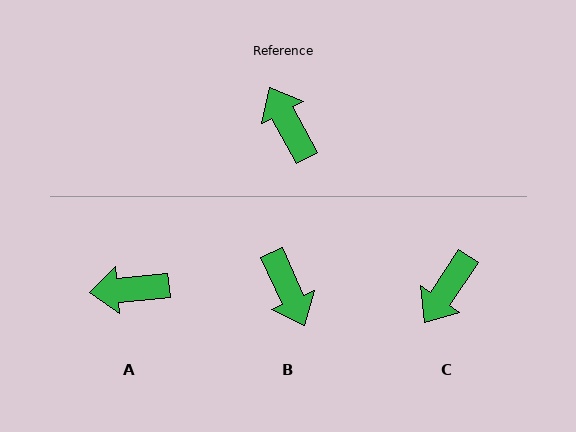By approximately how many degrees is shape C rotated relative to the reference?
Approximately 118 degrees counter-clockwise.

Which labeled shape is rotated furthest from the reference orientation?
B, about 176 degrees away.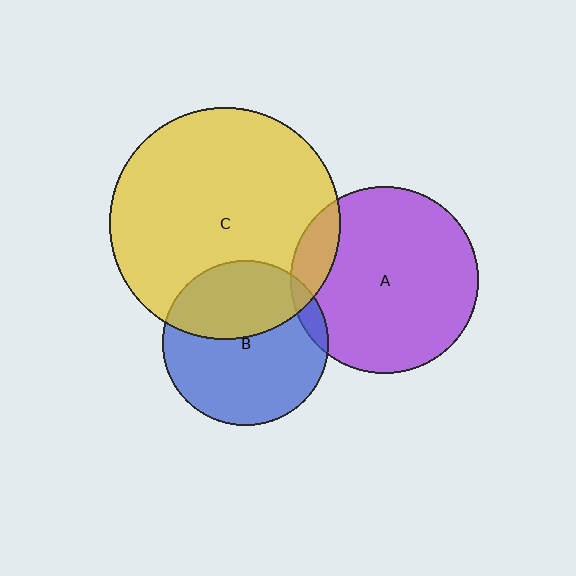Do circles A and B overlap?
Yes.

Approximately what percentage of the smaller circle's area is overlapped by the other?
Approximately 5%.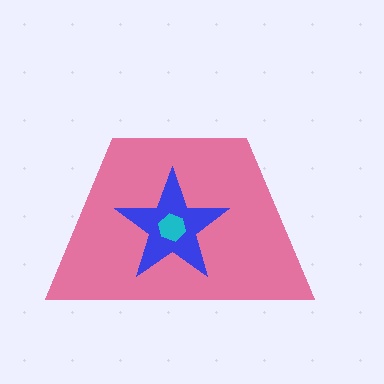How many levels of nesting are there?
3.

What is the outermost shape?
The pink trapezoid.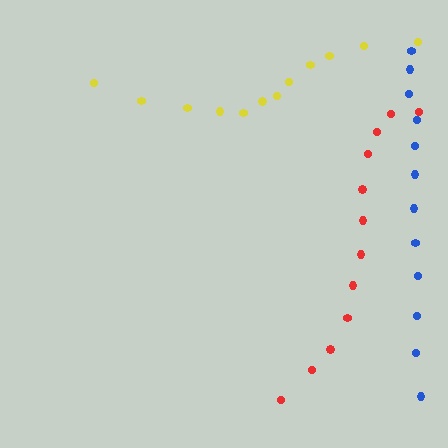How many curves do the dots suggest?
There are 3 distinct paths.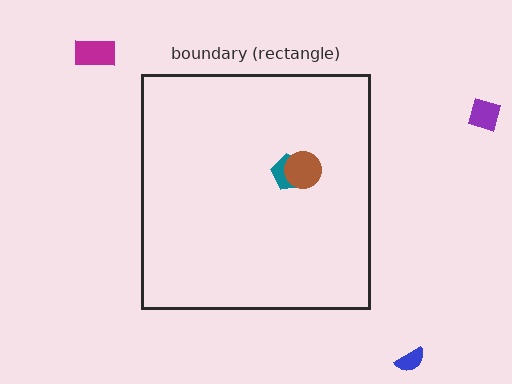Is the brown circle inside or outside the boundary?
Inside.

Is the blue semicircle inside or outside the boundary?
Outside.